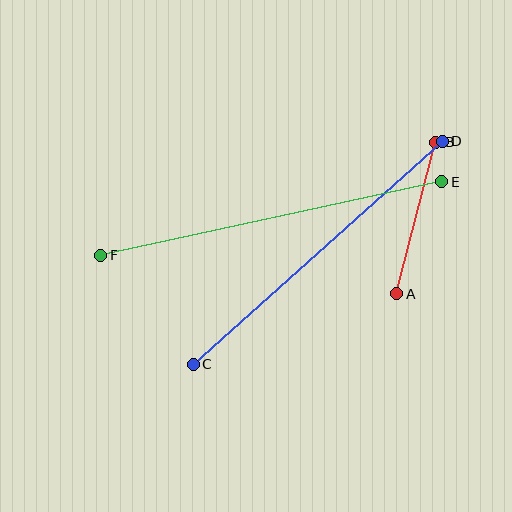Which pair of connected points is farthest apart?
Points E and F are farthest apart.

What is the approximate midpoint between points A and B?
The midpoint is at approximately (416, 218) pixels.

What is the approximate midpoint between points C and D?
The midpoint is at approximately (318, 253) pixels.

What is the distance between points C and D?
The distance is approximately 334 pixels.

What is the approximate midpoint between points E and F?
The midpoint is at approximately (271, 219) pixels.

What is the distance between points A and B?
The distance is approximately 156 pixels.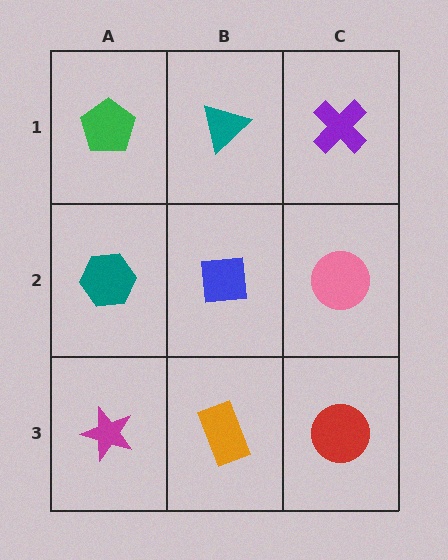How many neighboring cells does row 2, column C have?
3.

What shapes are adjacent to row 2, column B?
A teal triangle (row 1, column B), an orange rectangle (row 3, column B), a teal hexagon (row 2, column A), a pink circle (row 2, column C).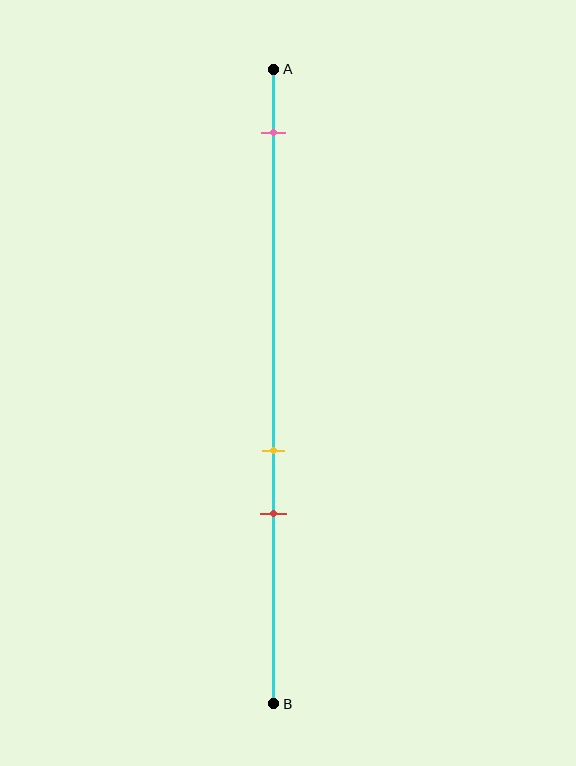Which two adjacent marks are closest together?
The yellow and red marks are the closest adjacent pair.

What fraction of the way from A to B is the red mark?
The red mark is approximately 70% (0.7) of the way from A to B.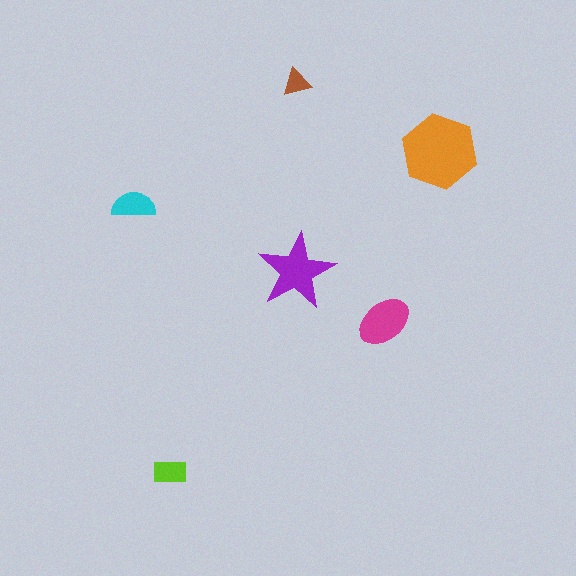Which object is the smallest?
The brown triangle.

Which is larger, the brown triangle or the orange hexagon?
The orange hexagon.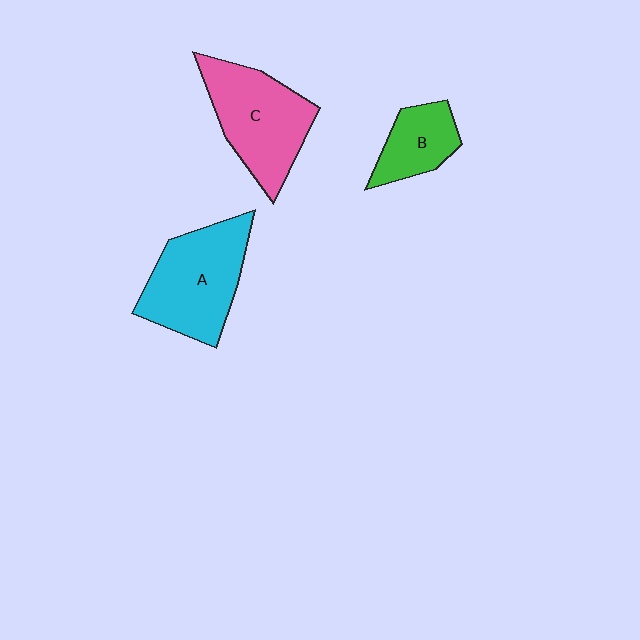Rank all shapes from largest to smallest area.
From largest to smallest: A (cyan), C (pink), B (green).